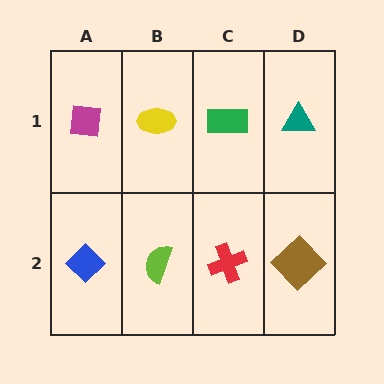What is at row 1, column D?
A teal triangle.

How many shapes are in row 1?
4 shapes.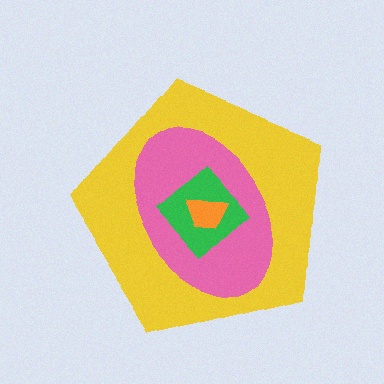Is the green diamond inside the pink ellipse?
Yes.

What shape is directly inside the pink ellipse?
The green diamond.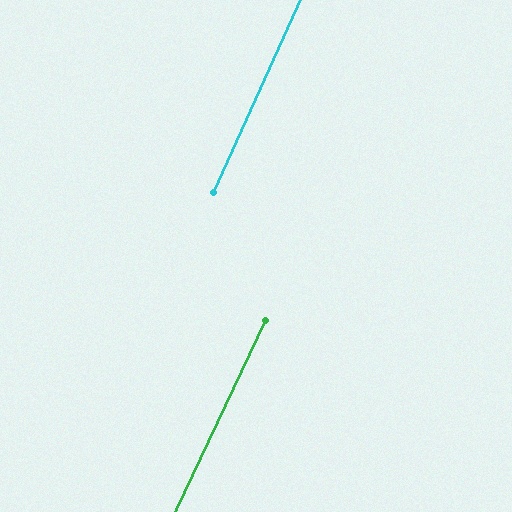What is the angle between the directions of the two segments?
Approximately 1 degree.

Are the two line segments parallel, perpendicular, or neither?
Parallel — their directions differ by only 0.9°.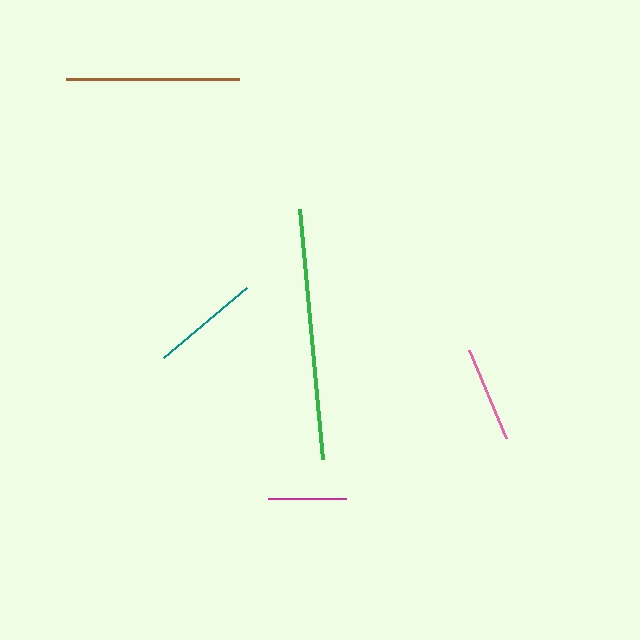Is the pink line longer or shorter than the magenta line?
The pink line is longer than the magenta line.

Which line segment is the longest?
The green line is the longest at approximately 251 pixels.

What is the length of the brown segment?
The brown segment is approximately 173 pixels long.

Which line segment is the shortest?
The magenta line is the shortest at approximately 78 pixels.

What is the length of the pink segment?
The pink segment is approximately 95 pixels long.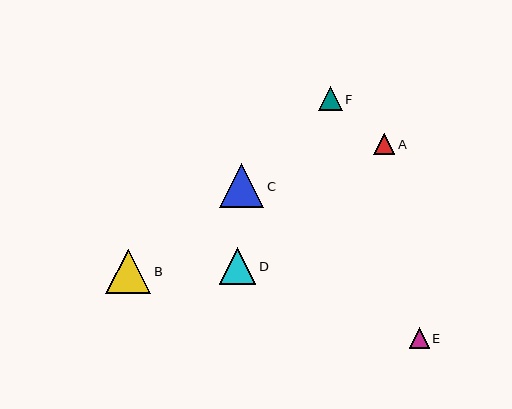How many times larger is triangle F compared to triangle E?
Triangle F is approximately 1.2 times the size of triangle E.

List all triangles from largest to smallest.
From largest to smallest: B, C, D, F, A, E.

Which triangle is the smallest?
Triangle E is the smallest with a size of approximately 20 pixels.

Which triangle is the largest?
Triangle B is the largest with a size of approximately 45 pixels.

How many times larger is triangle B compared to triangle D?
Triangle B is approximately 1.2 times the size of triangle D.